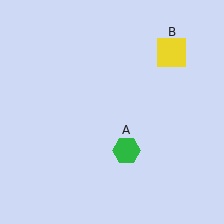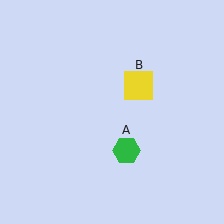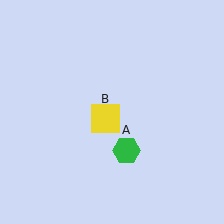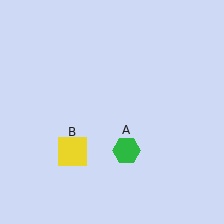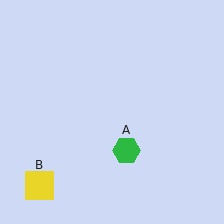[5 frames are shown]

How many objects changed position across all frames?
1 object changed position: yellow square (object B).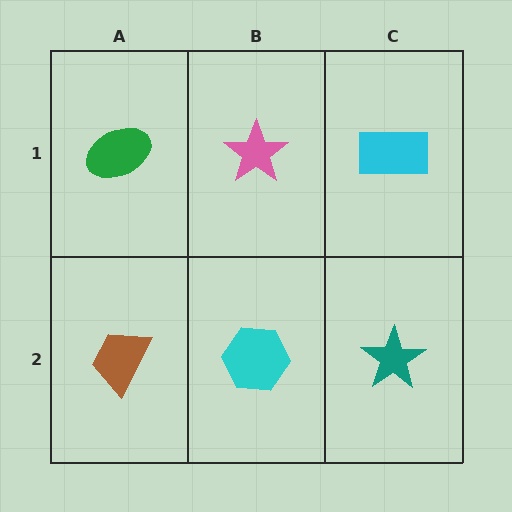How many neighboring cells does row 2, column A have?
2.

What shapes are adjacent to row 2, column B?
A pink star (row 1, column B), a brown trapezoid (row 2, column A), a teal star (row 2, column C).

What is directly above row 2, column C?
A cyan rectangle.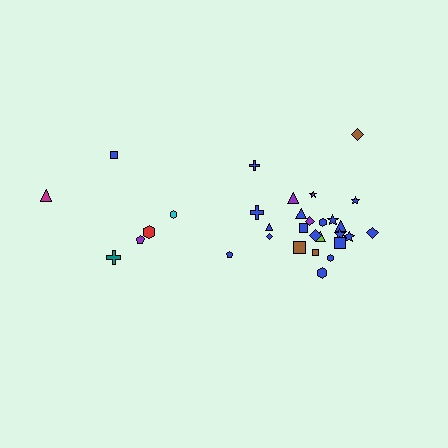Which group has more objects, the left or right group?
The right group.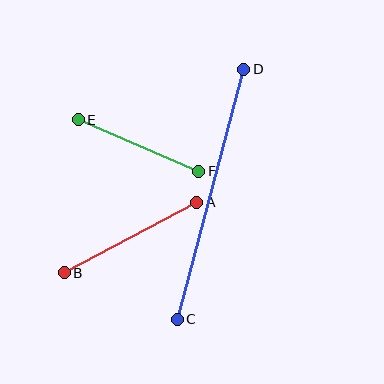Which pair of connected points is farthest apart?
Points C and D are farthest apart.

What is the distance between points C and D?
The distance is approximately 259 pixels.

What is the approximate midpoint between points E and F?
The midpoint is at approximately (139, 145) pixels.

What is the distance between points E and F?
The distance is approximately 131 pixels.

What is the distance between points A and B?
The distance is approximately 150 pixels.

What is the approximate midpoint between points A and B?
The midpoint is at approximately (130, 237) pixels.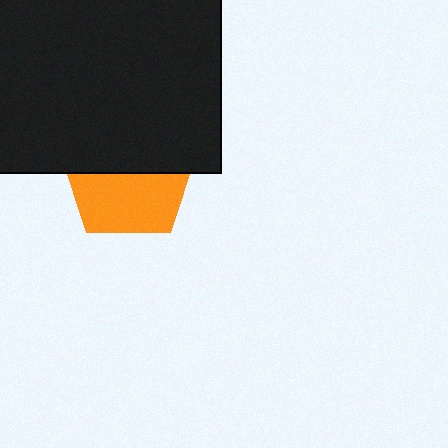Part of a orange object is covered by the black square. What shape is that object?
It is a pentagon.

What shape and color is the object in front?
The object in front is a black square.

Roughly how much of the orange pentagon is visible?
About half of it is visible (roughly 51%).